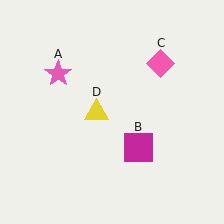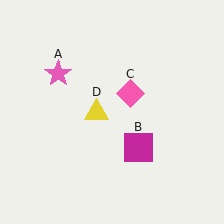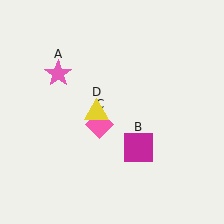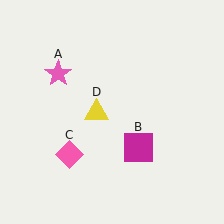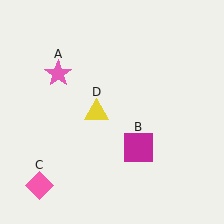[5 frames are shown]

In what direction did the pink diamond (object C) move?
The pink diamond (object C) moved down and to the left.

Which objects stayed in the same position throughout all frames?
Pink star (object A) and magenta square (object B) and yellow triangle (object D) remained stationary.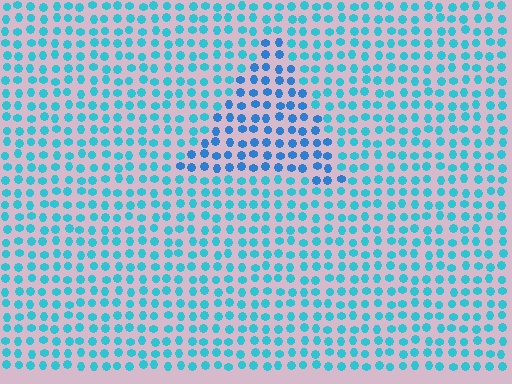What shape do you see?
I see a triangle.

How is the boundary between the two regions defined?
The boundary is defined purely by a slight shift in hue (about 26 degrees). Spacing, size, and orientation are identical on both sides.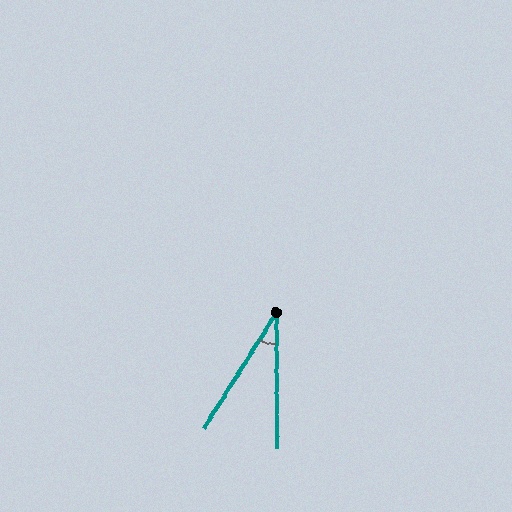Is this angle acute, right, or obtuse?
It is acute.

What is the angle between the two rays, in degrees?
Approximately 33 degrees.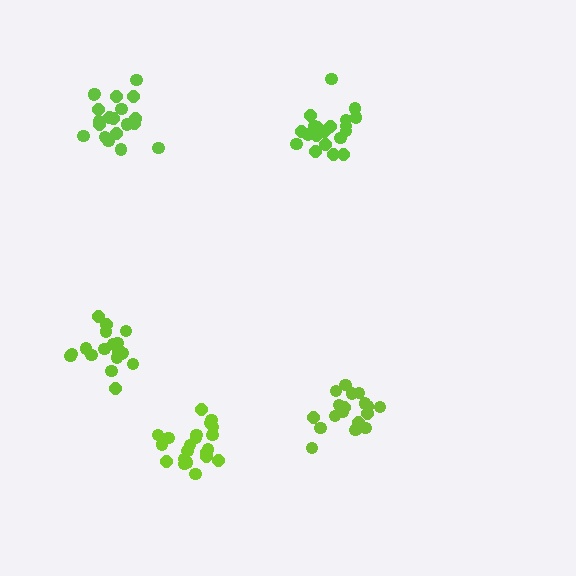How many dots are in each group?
Group 1: 18 dots, Group 2: 21 dots, Group 3: 21 dots, Group 4: 20 dots, Group 5: 19 dots (99 total).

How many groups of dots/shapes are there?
There are 5 groups.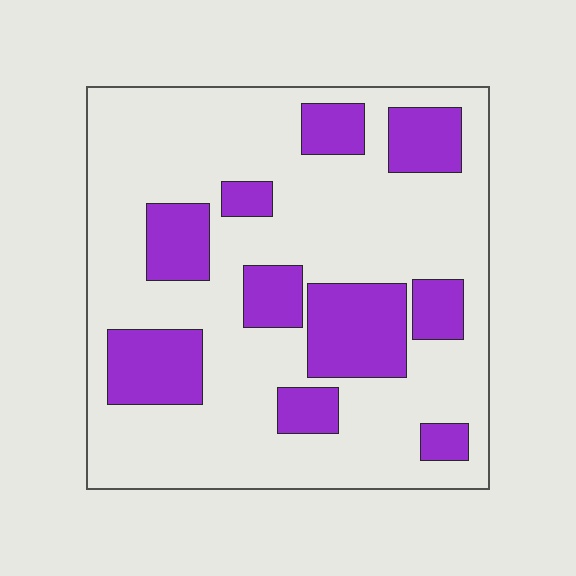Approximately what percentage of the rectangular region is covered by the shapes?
Approximately 25%.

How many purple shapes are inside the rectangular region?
10.